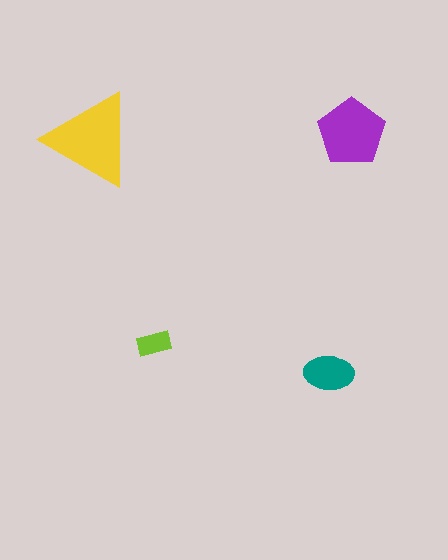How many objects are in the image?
There are 4 objects in the image.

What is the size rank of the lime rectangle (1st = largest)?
4th.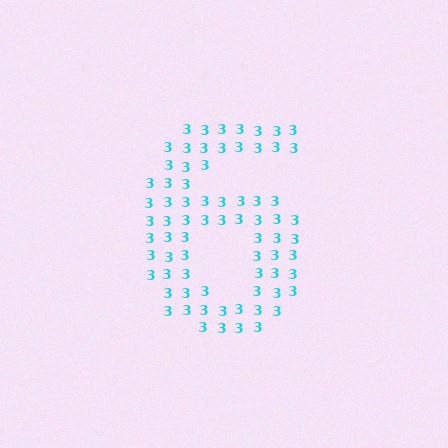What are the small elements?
The small elements are digit 3's.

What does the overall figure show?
The overall figure shows the digit 6.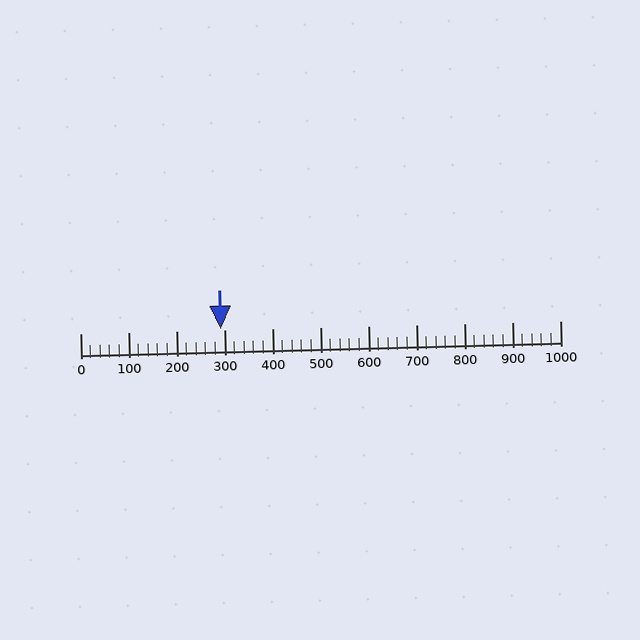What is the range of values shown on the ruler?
The ruler shows values from 0 to 1000.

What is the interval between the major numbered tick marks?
The major tick marks are spaced 100 units apart.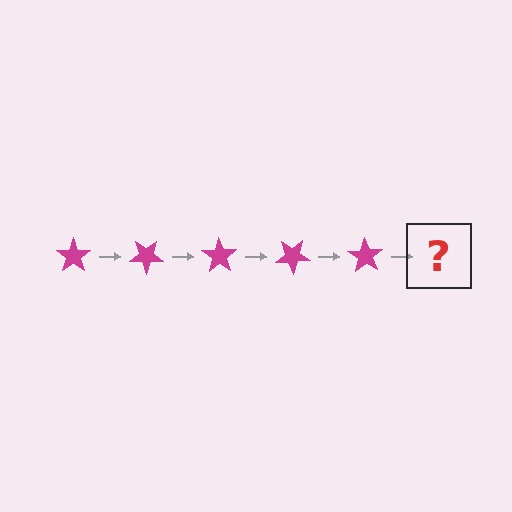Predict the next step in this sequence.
The next step is a magenta star rotated 175 degrees.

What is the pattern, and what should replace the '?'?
The pattern is that the star rotates 35 degrees each step. The '?' should be a magenta star rotated 175 degrees.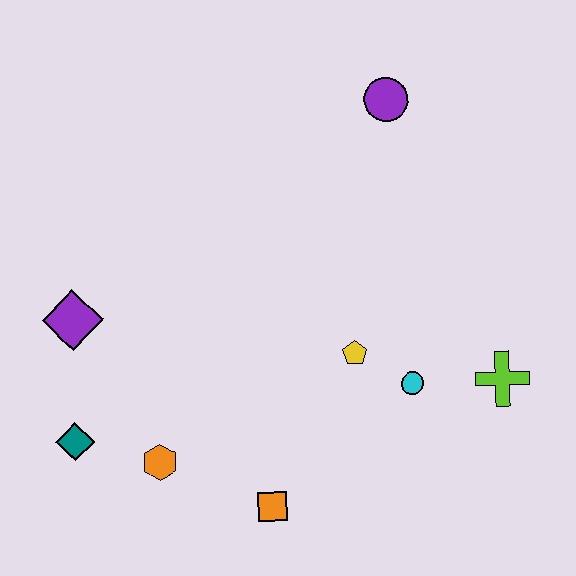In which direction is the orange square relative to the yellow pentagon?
The orange square is below the yellow pentagon.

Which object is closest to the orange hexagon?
The teal diamond is closest to the orange hexagon.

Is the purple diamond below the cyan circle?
No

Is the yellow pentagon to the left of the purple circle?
Yes